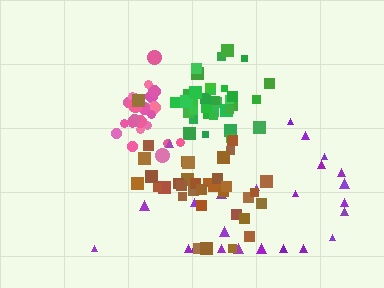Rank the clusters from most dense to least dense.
green, pink, brown, purple.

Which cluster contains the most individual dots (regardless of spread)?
Green (35).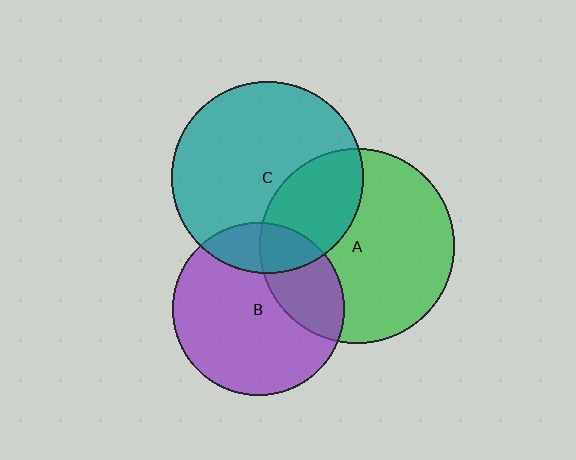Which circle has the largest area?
Circle A (green).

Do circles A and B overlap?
Yes.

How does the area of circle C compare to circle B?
Approximately 1.2 times.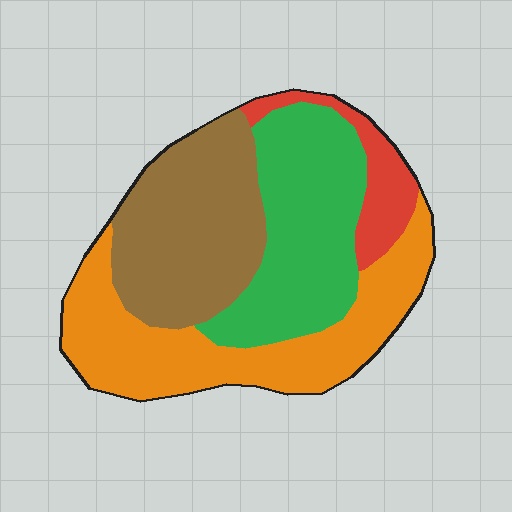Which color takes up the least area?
Red, at roughly 10%.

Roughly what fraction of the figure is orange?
Orange takes up between a quarter and a half of the figure.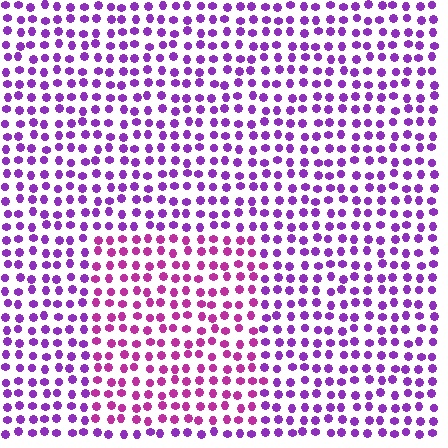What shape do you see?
I see a rectangle.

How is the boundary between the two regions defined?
The boundary is defined purely by a slight shift in hue (about 31 degrees). Spacing, size, and orientation are identical on both sides.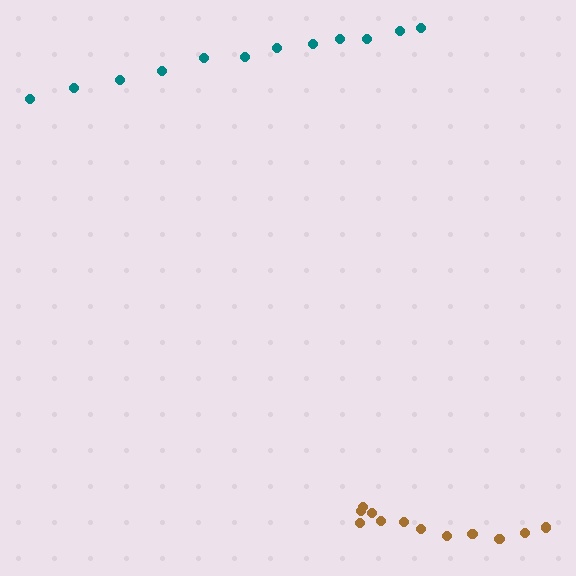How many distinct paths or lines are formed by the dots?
There are 2 distinct paths.